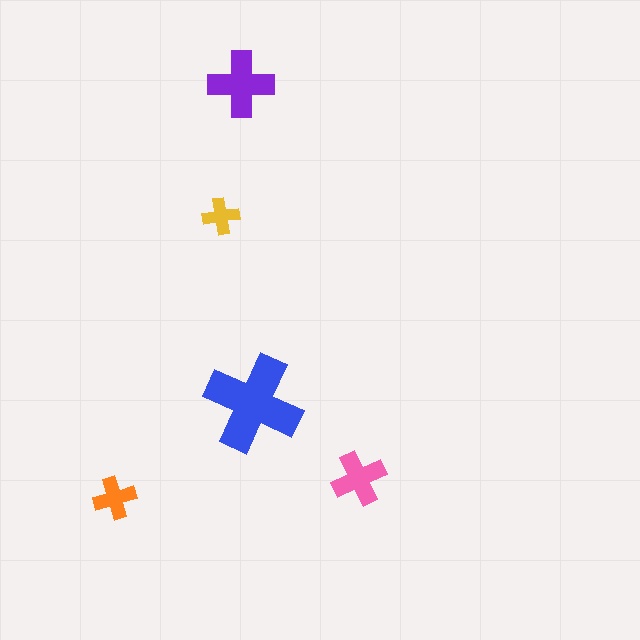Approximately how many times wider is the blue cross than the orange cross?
About 2.5 times wider.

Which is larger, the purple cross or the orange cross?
The purple one.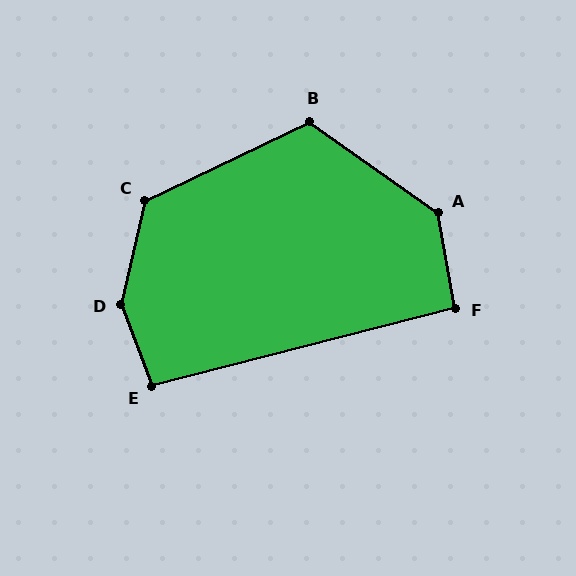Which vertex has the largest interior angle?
D, at approximately 146 degrees.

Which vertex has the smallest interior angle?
F, at approximately 95 degrees.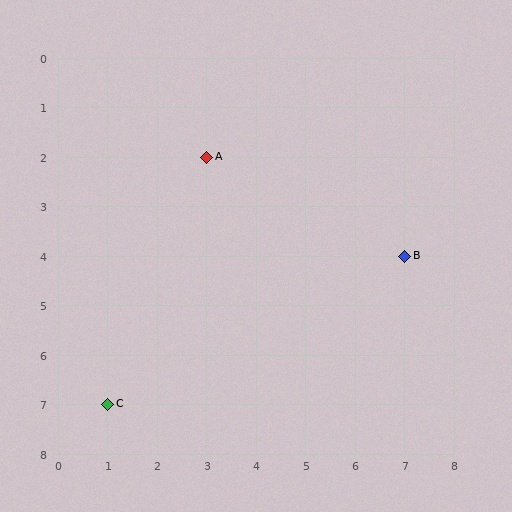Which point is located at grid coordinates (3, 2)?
Point A is at (3, 2).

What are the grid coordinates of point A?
Point A is at grid coordinates (3, 2).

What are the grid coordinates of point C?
Point C is at grid coordinates (1, 7).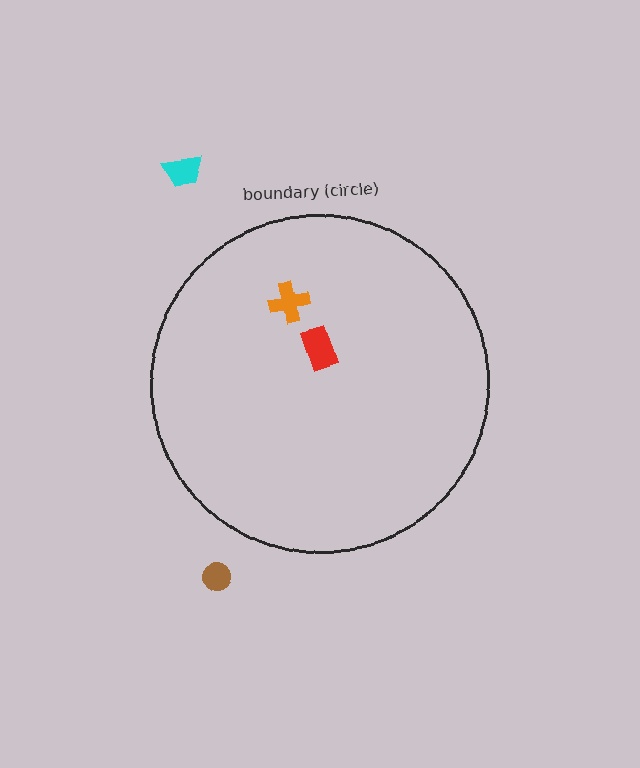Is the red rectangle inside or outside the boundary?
Inside.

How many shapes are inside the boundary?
2 inside, 2 outside.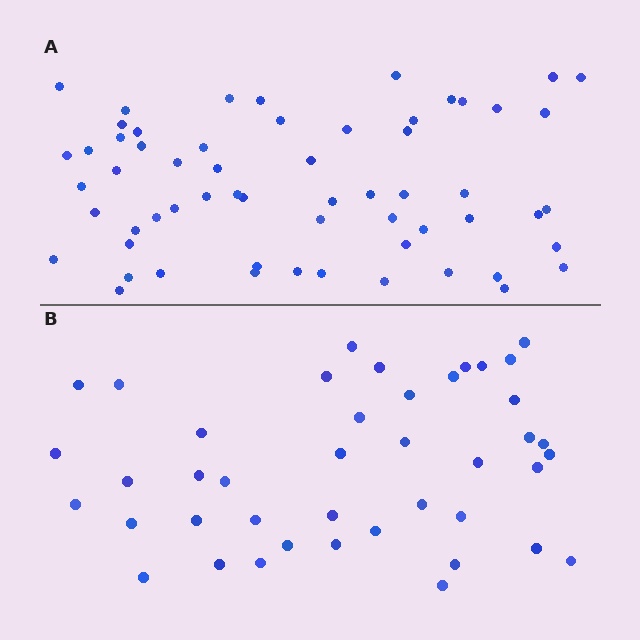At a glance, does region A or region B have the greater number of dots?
Region A (the top region) has more dots.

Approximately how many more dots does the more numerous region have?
Region A has approximately 20 more dots than region B.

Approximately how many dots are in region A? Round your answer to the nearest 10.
About 60 dots.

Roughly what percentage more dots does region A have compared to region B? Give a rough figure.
About 45% more.